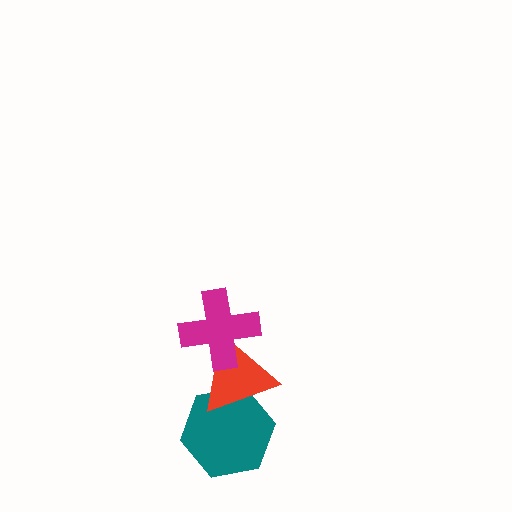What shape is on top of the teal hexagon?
The red triangle is on top of the teal hexagon.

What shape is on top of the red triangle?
The magenta cross is on top of the red triangle.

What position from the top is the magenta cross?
The magenta cross is 1st from the top.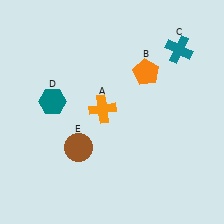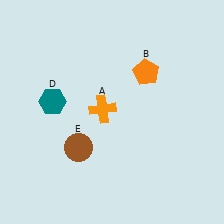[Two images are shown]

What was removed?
The teal cross (C) was removed in Image 2.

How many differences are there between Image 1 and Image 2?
There is 1 difference between the two images.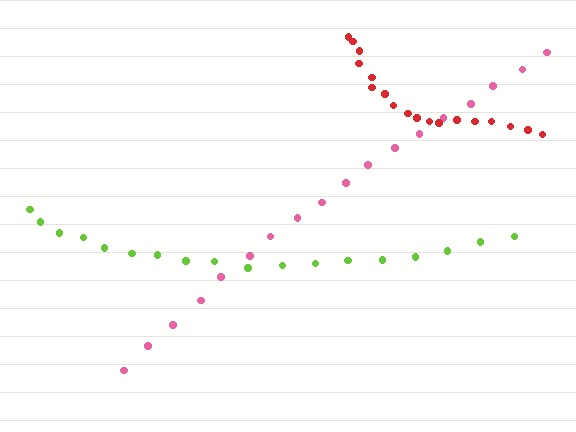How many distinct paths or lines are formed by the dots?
There are 3 distinct paths.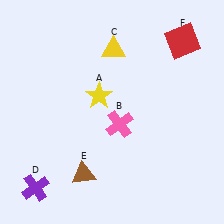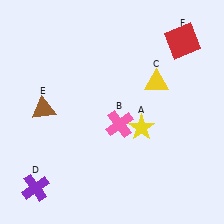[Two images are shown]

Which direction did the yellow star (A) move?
The yellow star (A) moved right.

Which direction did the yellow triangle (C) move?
The yellow triangle (C) moved right.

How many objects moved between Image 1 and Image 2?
3 objects moved between the two images.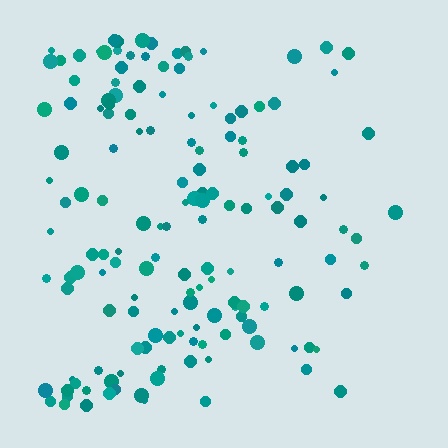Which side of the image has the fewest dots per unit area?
The right.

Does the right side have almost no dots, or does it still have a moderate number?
Still a moderate number, just noticeably fewer than the left.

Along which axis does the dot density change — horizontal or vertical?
Horizontal.